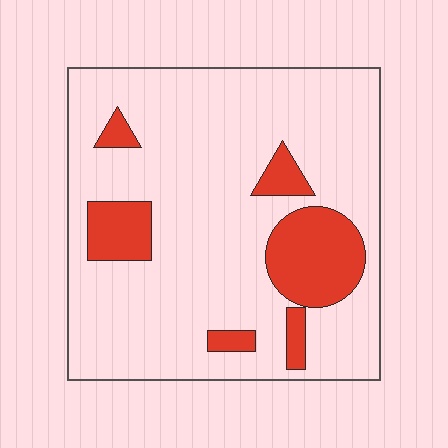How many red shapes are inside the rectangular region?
6.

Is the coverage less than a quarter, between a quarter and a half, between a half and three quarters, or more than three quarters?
Less than a quarter.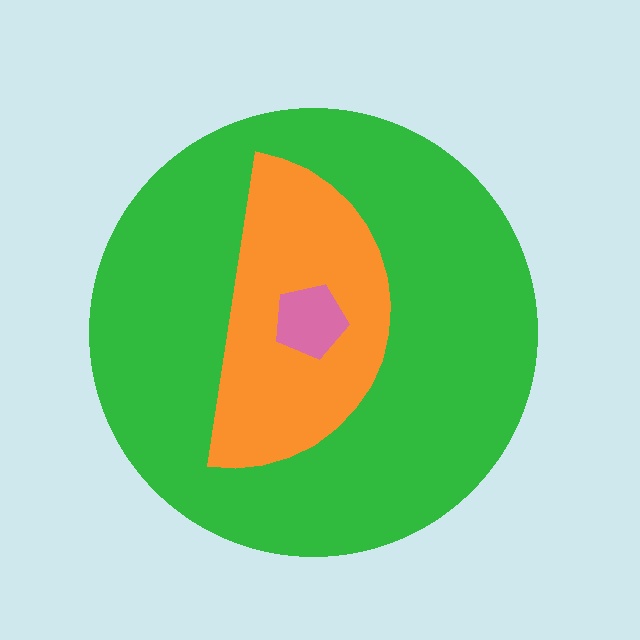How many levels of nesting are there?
3.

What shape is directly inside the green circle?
The orange semicircle.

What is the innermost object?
The pink pentagon.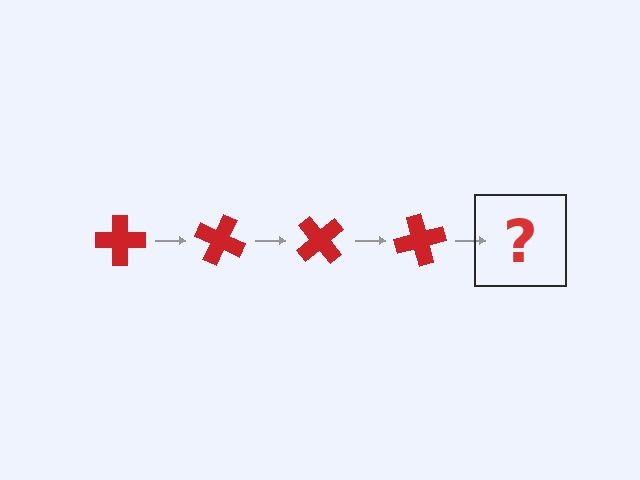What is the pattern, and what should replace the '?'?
The pattern is that the cross rotates 25 degrees each step. The '?' should be a red cross rotated 100 degrees.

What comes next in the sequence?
The next element should be a red cross rotated 100 degrees.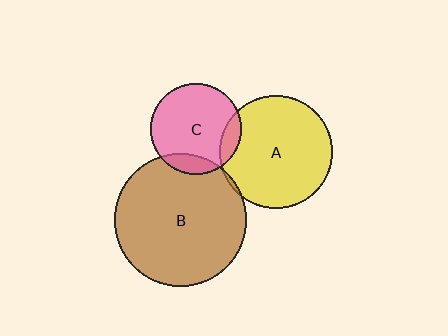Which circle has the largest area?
Circle B (brown).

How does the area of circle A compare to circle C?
Approximately 1.5 times.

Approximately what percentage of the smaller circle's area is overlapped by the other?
Approximately 10%.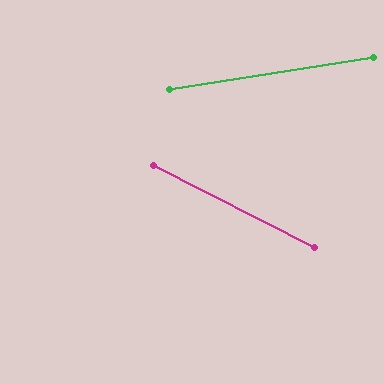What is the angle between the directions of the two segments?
Approximately 36 degrees.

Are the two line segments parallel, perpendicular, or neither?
Neither parallel nor perpendicular — they differ by about 36°.